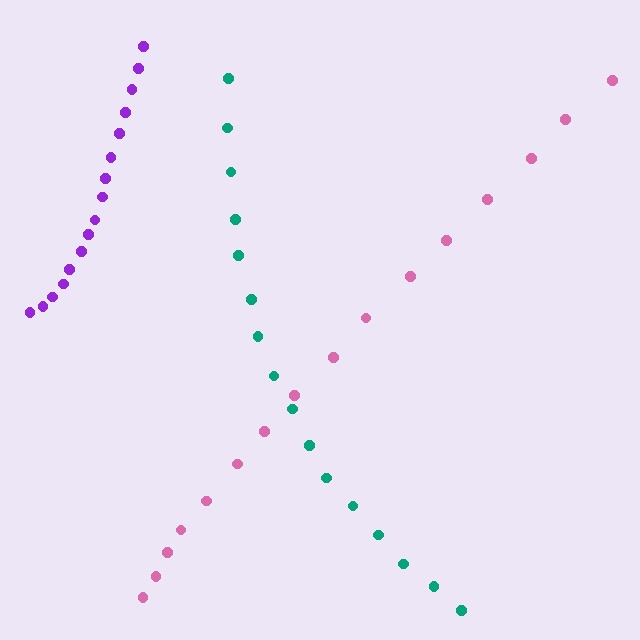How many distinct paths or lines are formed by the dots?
There are 3 distinct paths.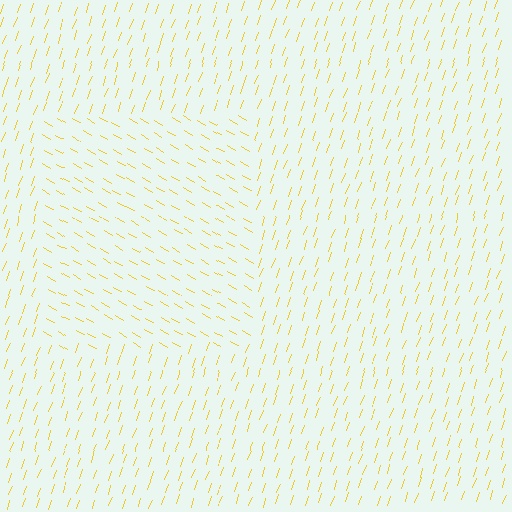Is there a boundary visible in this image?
Yes, there is a texture boundary formed by a change in line orientation.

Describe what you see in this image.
The image is filled with small yellow line segments. A rectangle region in the image has lines oriented differently from the surrounding lines, creating a visible texture boundary.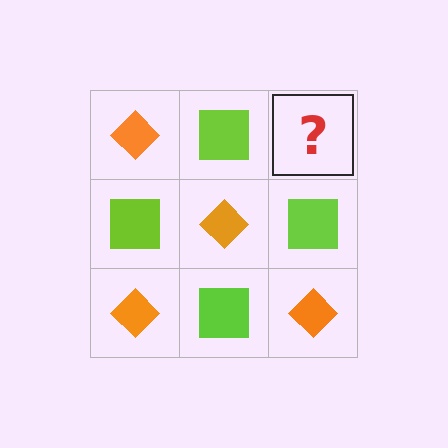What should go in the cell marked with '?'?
The missing cell should contain an orange diamond.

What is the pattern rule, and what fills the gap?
The rule is that it alternates orange diamond and lime square in a checkerboard pattern. The gap should be filled with an orange diamond.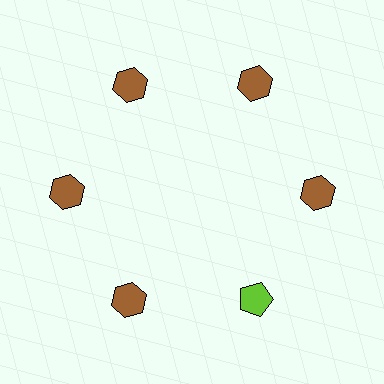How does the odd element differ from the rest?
It differs in both color (lime instead of brown) and shape (pentagon instead of hexagon).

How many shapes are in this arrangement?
There are 6 shapes arranged in a ring pattern.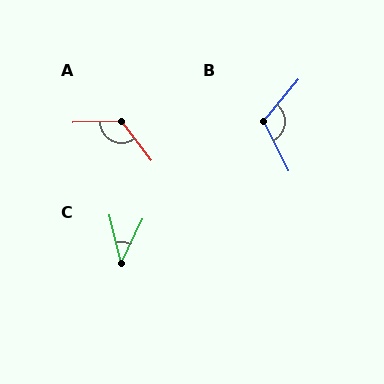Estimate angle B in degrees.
Approximately 114 degrees.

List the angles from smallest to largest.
C (39°), B (114°), A (126°).